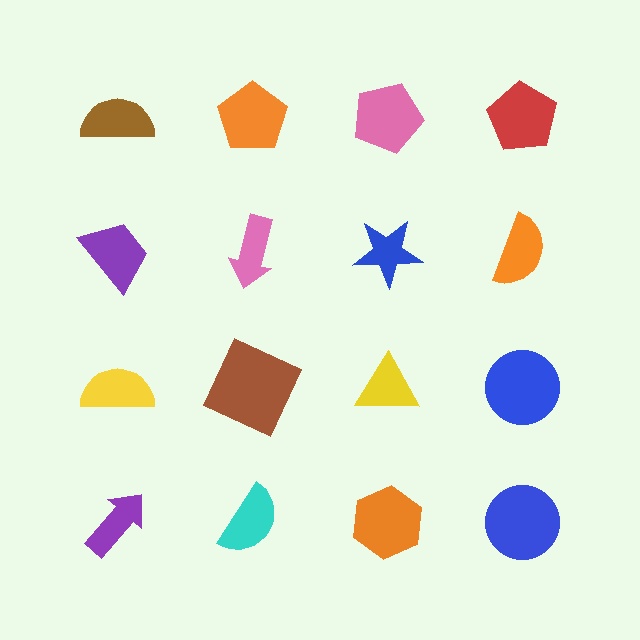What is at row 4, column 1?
A purple arrow.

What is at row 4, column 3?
An orange hexagon.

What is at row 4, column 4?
A blue circle.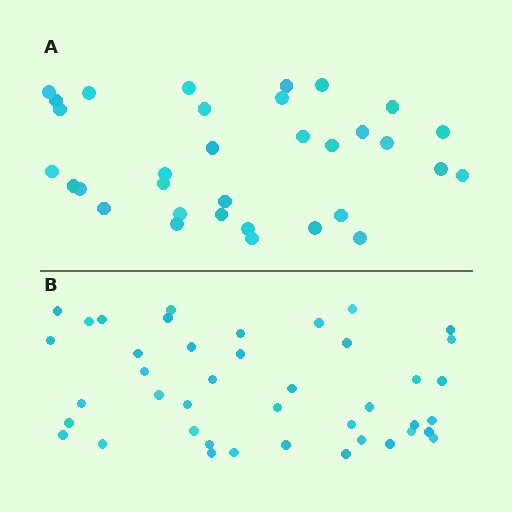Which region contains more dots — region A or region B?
Region B (the bottom region) has more dots.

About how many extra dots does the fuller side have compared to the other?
Region B has roughly 8 or so more dots than region A.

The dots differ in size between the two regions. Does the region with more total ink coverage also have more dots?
No. Region A has more total ink coverage because its dots are larger, but region B actually contains more individual dots. Total area can be misleading — the number of items is what matters here.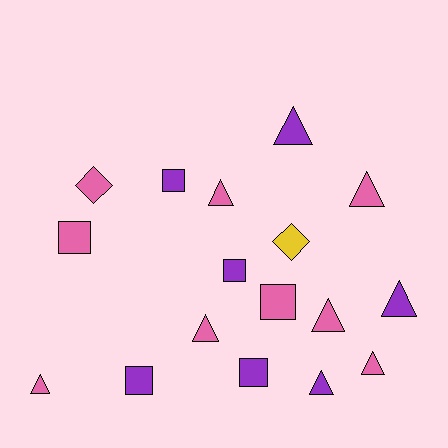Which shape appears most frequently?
Triangle, with 9 objects.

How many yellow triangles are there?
There are no yellow triangles.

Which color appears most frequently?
Pink, with 9 objects.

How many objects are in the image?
There are 17 objects.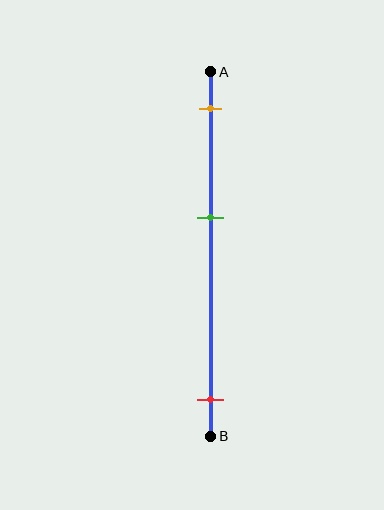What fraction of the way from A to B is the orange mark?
The orange mark is approximately 10% (0.1) of the way from A to B.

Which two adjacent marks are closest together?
The orange and green marks are the closest adjacent pair.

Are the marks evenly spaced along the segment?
No, the marks are not evenly spaced.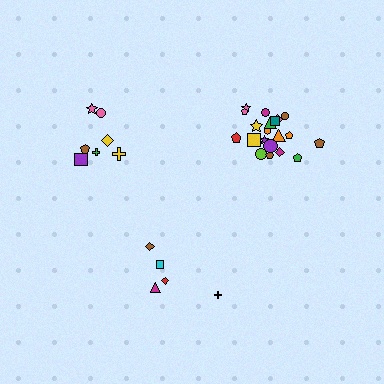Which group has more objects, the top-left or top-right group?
The top-right group.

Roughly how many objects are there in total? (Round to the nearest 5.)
Roughly 35 objects in total.